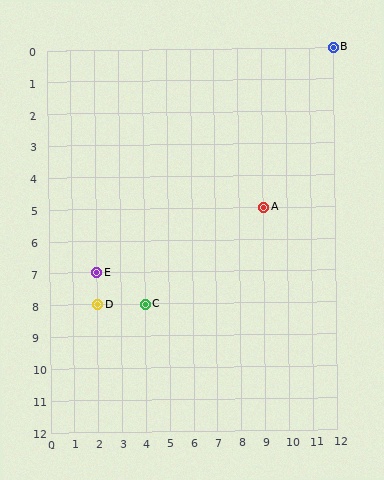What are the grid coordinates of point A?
Point A is at grid coordinates (9, 5).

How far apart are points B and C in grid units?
Points B and C are 8 columns and 8 rows apart (about 11.3 grid units diagonally).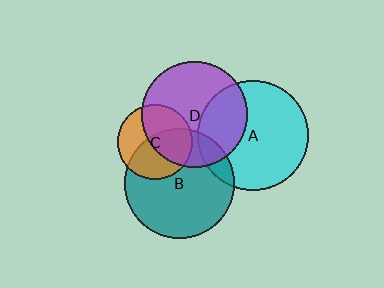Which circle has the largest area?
Circle A (cyan).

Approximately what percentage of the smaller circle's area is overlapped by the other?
Approximately 25%.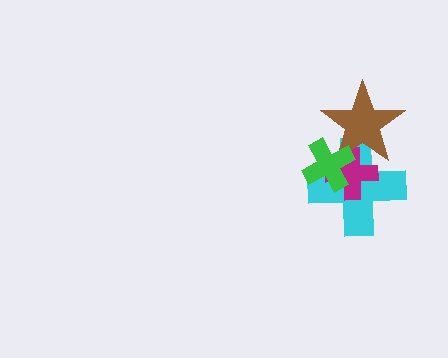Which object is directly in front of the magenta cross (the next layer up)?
The brown star is directly in front of the magenta cross.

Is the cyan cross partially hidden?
Yes, it is partially covered by another shape.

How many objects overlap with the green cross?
3 objects overlap with the green cross.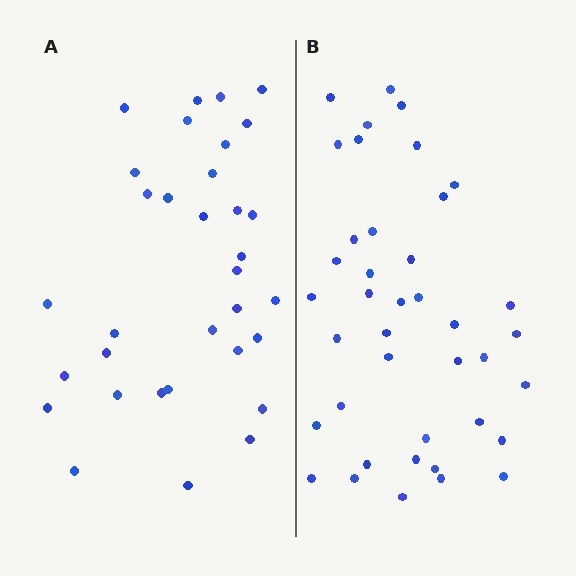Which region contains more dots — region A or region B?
Region B (the right region) has more dots.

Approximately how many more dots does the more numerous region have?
Region B has roughly 8 or so more dots than region A.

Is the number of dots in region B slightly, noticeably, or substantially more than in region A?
Region B has only slightly more — the two regions are fairly close. The ratio is roughly 1.2 to 1.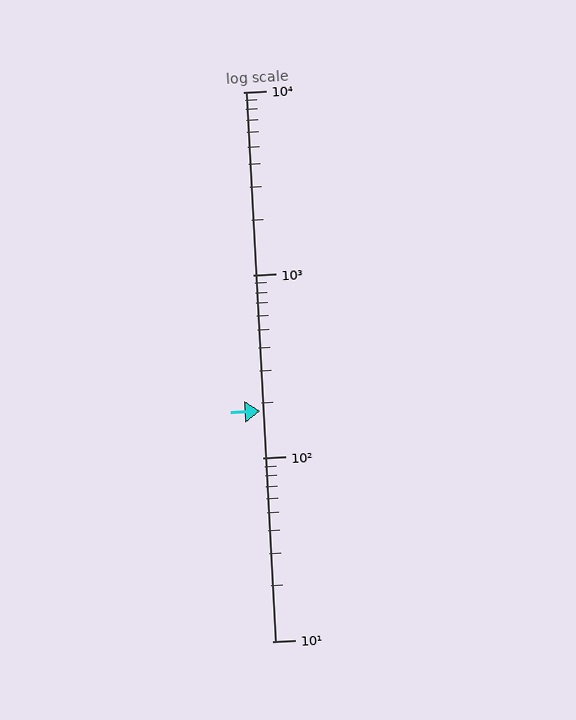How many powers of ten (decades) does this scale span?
The scale spans 3 decades, from 10 to 10000.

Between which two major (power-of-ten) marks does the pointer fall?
The pointer is between 100 and 1000.